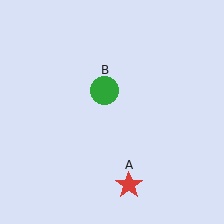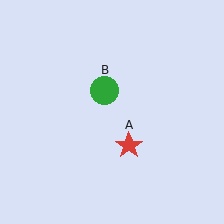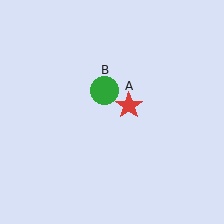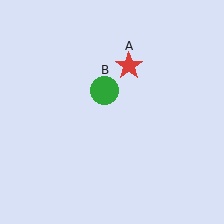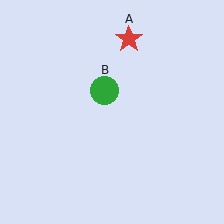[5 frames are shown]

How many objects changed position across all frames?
1 object changed position: red star (object A).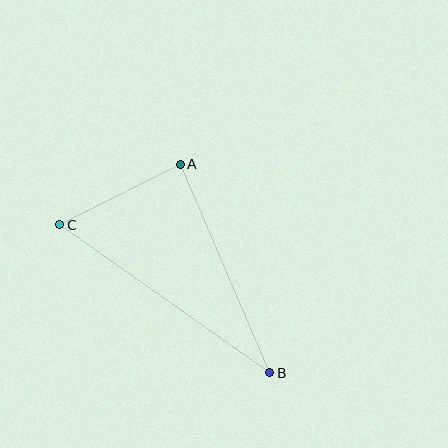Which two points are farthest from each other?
Points B and C are farthest from each other.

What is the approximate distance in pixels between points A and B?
The distance between A and B is approximately 227 pixels.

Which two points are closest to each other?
Points A and C are closest to each other.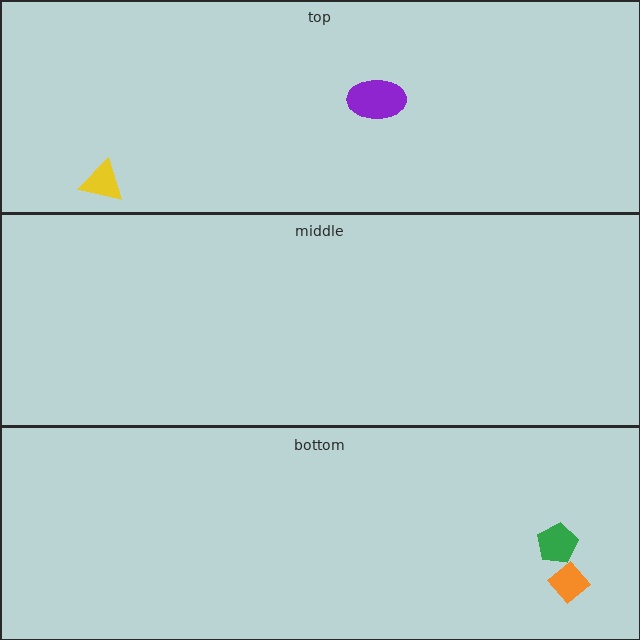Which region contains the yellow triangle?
The top region.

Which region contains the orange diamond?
The bottom region.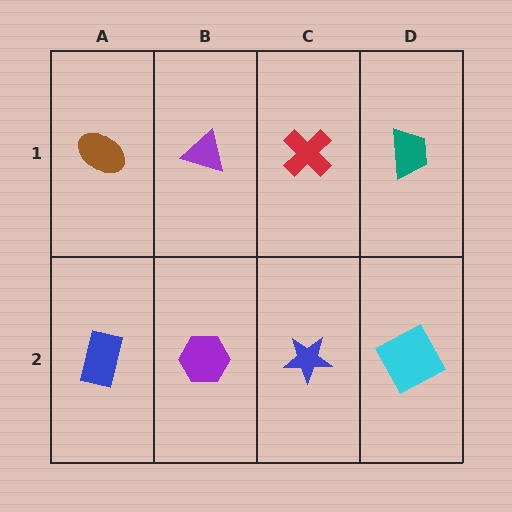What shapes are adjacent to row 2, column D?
A teal trapezoid (row 1, column D), a blue star (row 2, column C).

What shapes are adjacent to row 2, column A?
A brown ellipse (row 1, column A), a purple hexagon (row 2, column B).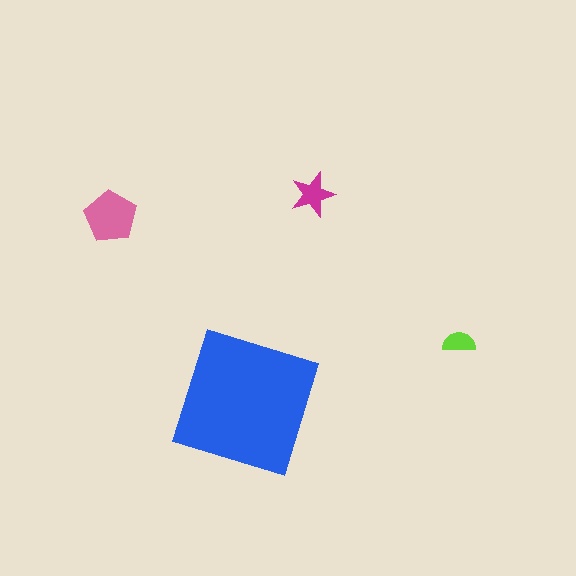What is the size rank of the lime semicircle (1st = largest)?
4th.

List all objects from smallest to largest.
The lime semicircle, the magenta star, the pink pentagon, the blue square.